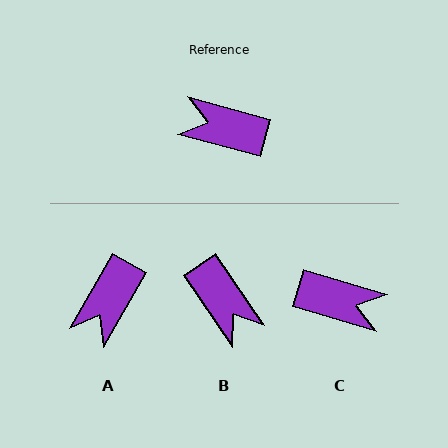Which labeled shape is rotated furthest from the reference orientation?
C, about 179 degrees away.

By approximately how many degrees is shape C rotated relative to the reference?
Approximately 179 degrees counter-clockwise.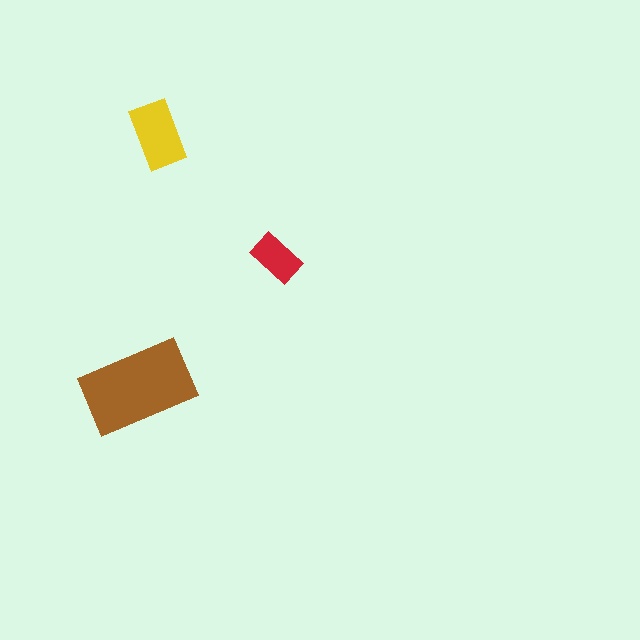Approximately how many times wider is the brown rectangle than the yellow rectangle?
About 1.5 times wider.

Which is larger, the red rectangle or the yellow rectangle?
The yellow one.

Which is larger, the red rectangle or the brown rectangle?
The brown one.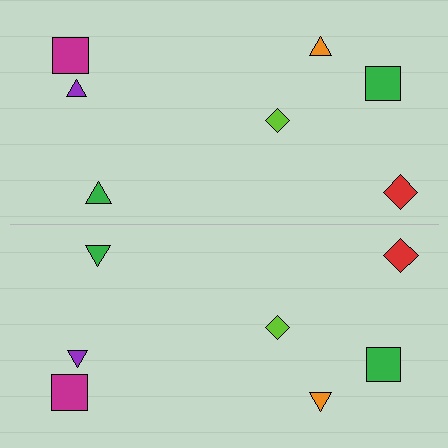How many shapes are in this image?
There are 14 shapes in this image.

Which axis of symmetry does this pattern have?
The pattern has a horizontal axis of symmetry running through the center of the image.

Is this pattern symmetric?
Yes, this pattern has bilateral (reflection) symmetry.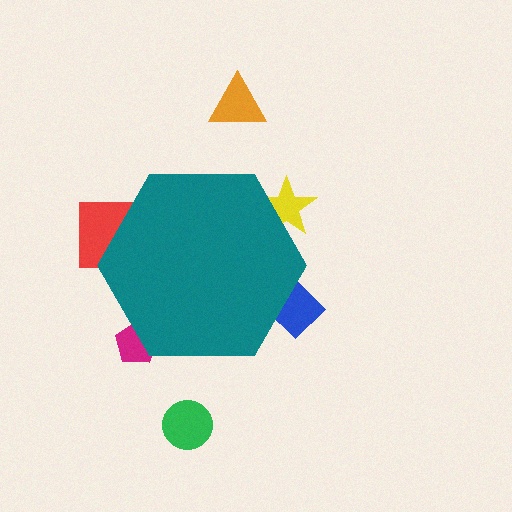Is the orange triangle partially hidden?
No, the orange triangle is fully visible.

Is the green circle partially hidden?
No, the green circle is fully visible.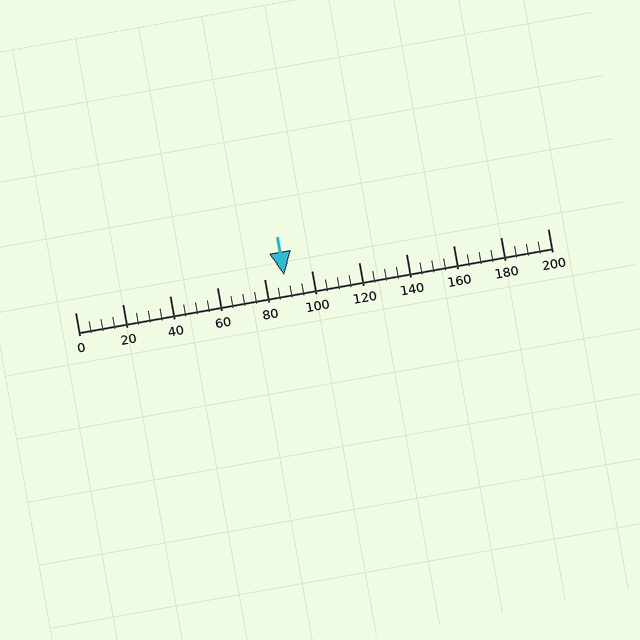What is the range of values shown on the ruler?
The ruler shows values from 0 to 200.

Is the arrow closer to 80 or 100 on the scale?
The arrow is closer to 80.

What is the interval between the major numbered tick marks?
The major tick marks are spaced 20 units apart.